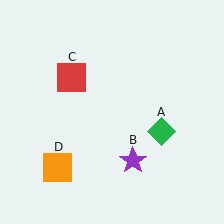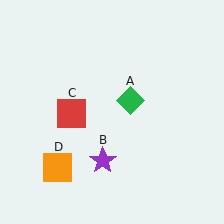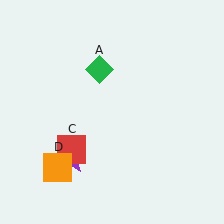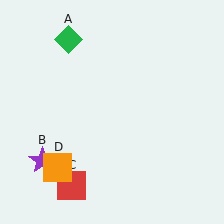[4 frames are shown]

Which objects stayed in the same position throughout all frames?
Orange square (object D) remained stationary.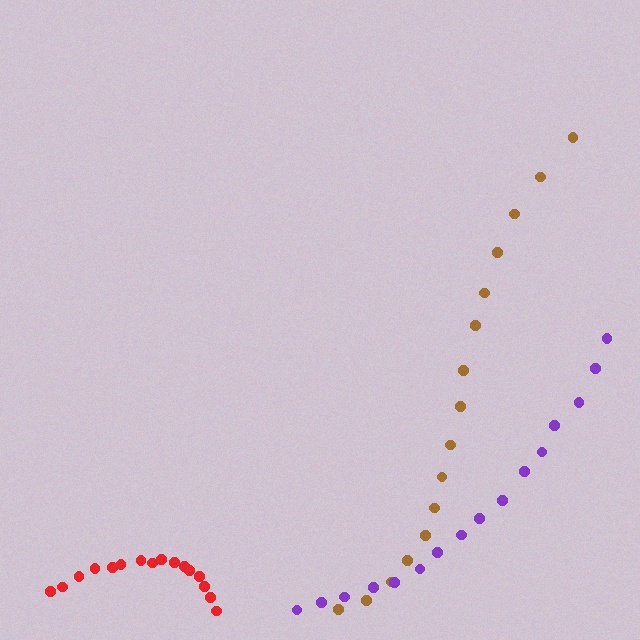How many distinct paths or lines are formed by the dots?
There are 3 distinct paths.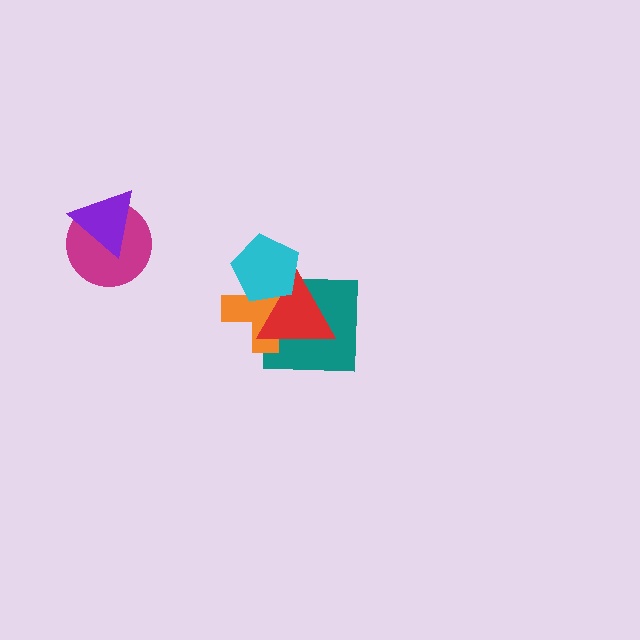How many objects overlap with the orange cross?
3 objects overlap with the orange cross.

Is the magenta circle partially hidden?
Yes, it is partially covered by another shape.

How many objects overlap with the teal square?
3 objects overlap with the teal square.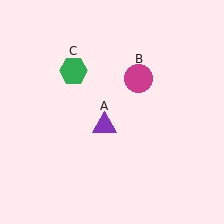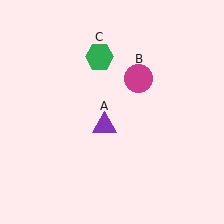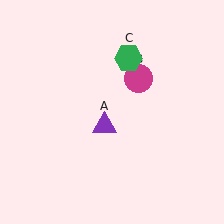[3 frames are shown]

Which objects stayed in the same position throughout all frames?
Purple triangle (object A) and magenta circle (object B) remained stationary.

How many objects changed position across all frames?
1 object changed position: green hexagon (object C).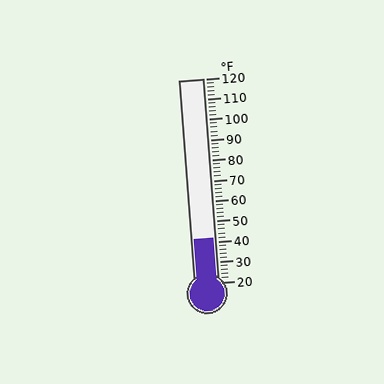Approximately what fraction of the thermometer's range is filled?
The thermometer is filled to approximately 20% of its range.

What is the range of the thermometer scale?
The thermometer scale ranges from 20°F to 120°F.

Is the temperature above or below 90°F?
The temperature is below 90°F.